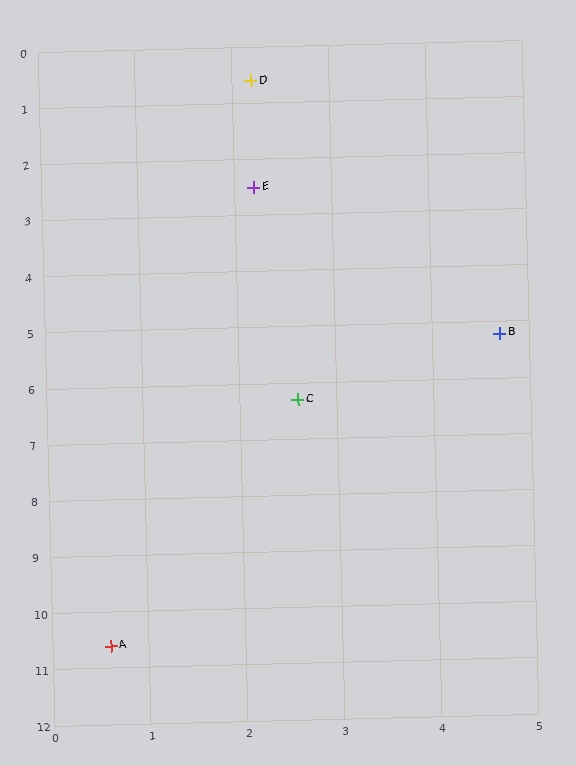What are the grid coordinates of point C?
Point C is at approximately (2.6, 6.3).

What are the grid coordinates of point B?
Point B is at approximately (4.7, 5.2).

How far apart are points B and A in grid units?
Points B and A are about 6.8 grid units apart.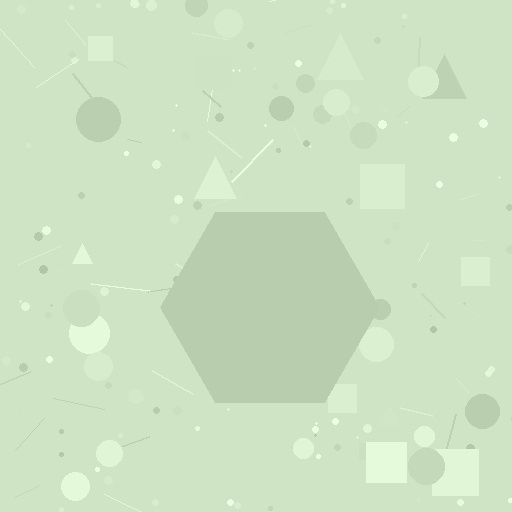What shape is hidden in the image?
A hexagon is hidden in the image.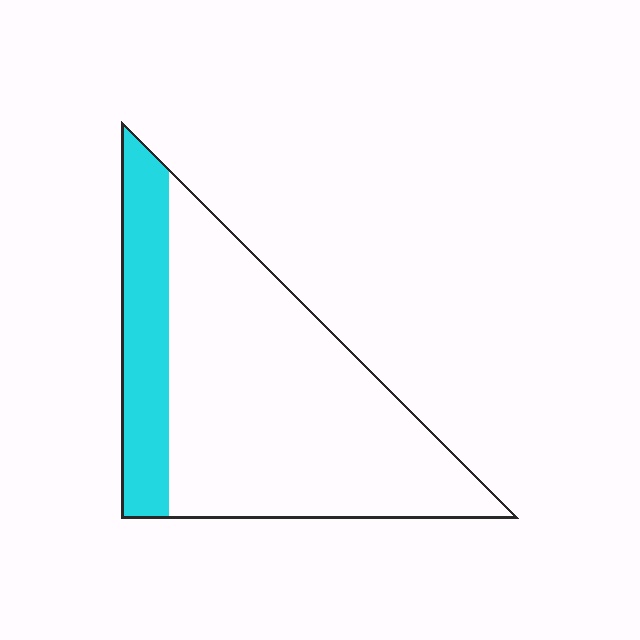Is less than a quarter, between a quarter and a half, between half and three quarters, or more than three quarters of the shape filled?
Less than a quarter.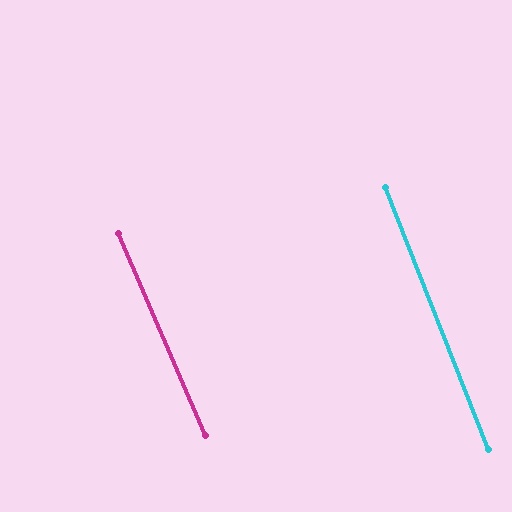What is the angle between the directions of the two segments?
Approximately 2 degrees.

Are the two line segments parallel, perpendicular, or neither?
Parallel — their directions differ by only 1.9°.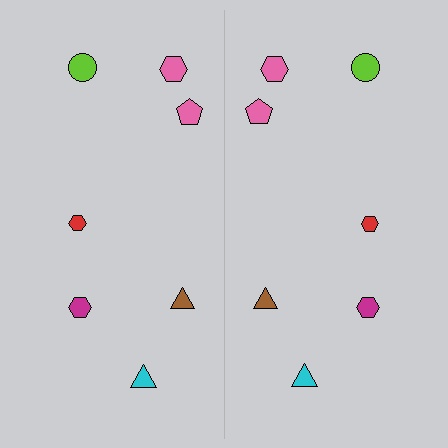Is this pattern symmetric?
Yes, this pattern has bilateral (reflection) symmetry.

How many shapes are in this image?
There are 14 shapes in this image.